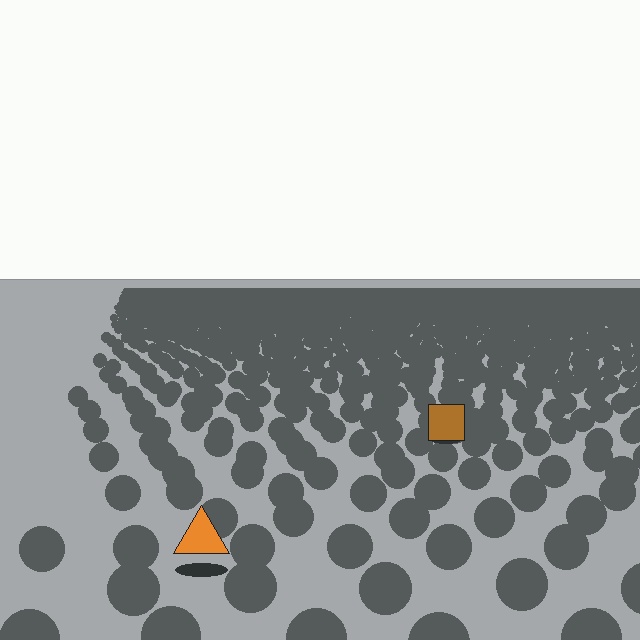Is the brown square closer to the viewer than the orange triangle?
No. The orange triangle is closer — you can tell from the texture gradient: the ground texture is coarser near it.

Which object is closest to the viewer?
The orange triangle is closest. The texture marks near it are larger and more spread out.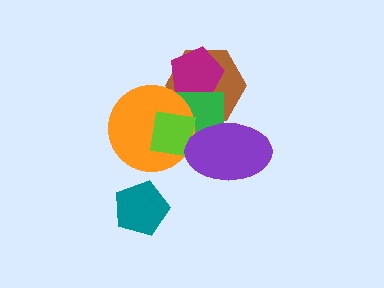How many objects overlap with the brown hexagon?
5 objects overlap with the brown hexagon.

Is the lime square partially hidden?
Yes, it is partially covered by another shape.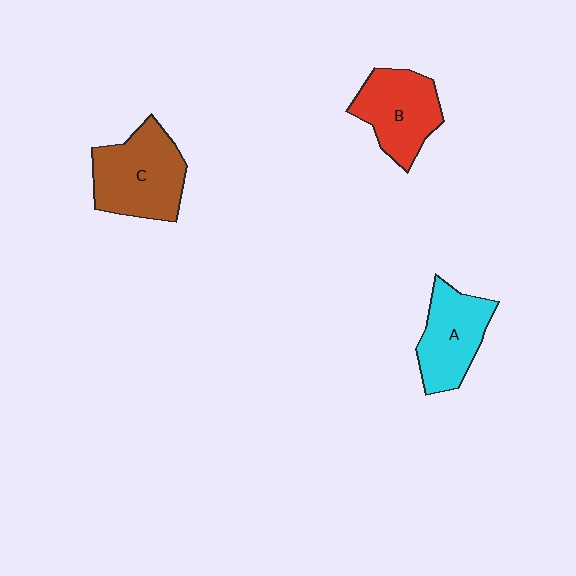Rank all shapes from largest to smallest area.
From largest to smallest: C (brown), B (red), A (cyan).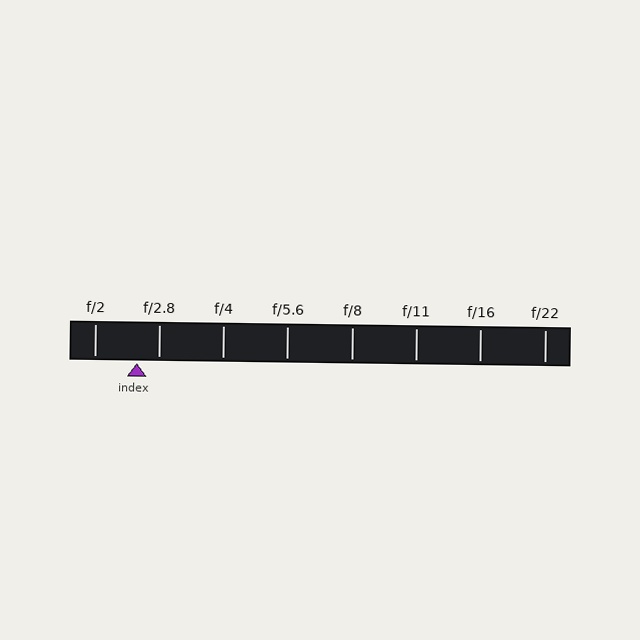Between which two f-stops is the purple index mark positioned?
The index mark is between f/2 and f/2.8.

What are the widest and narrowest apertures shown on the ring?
The widest aperture shown is f/2 and the narrowest is f/22.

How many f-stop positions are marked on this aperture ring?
There are 8 f-stop positions marked.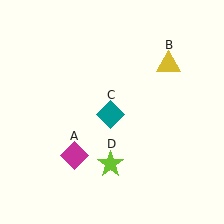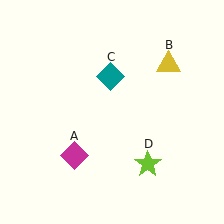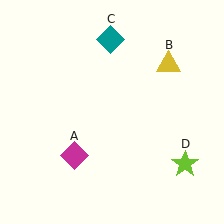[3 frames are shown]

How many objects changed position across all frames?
2 objects changed position: teal diamond (object C), lime star (object D).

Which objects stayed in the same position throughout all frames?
Magenta diamond (object A) and yellow triangle (object B) remained stationary.